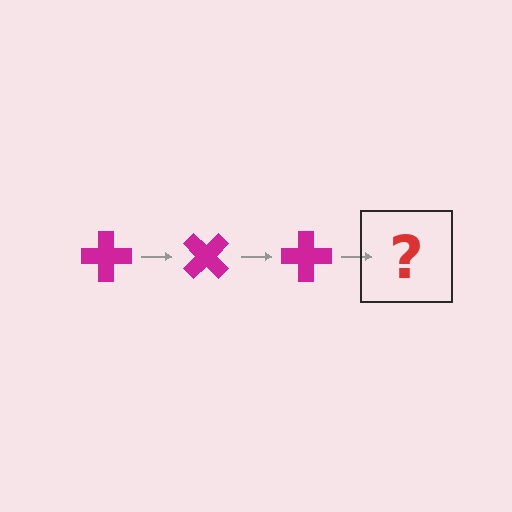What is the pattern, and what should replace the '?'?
The pattern is that the cross rotates 45 degrees each step. The '?' should be a magenta cross rotated 135 degrees.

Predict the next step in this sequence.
The next step is a magenta cross rotated 135 degrees.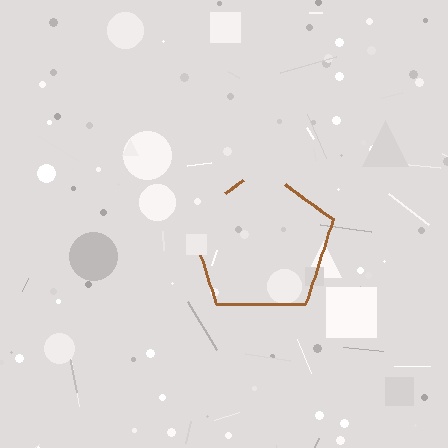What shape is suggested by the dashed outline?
The dashed outline suggests a pentagon.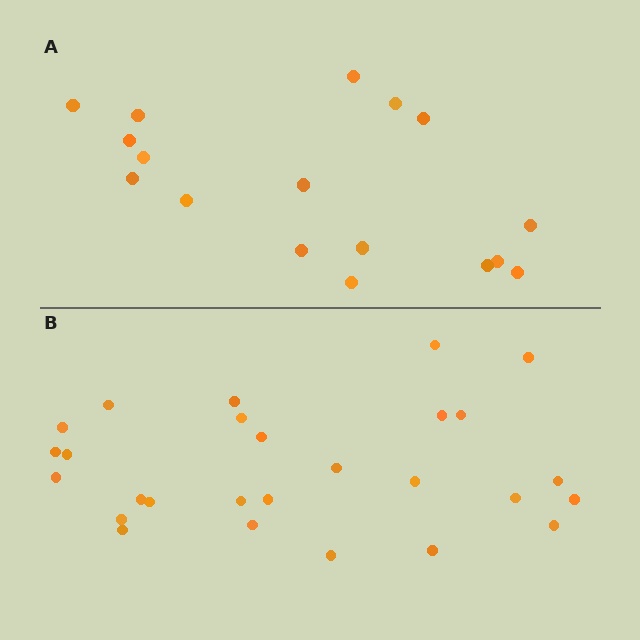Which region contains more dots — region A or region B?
Region B (the bottom region) has more dots.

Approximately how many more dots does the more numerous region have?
Region B has roughly 10 or so more dots than region A.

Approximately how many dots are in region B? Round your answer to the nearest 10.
About 30 dots. (The exact count is 27, which rounds to 30.)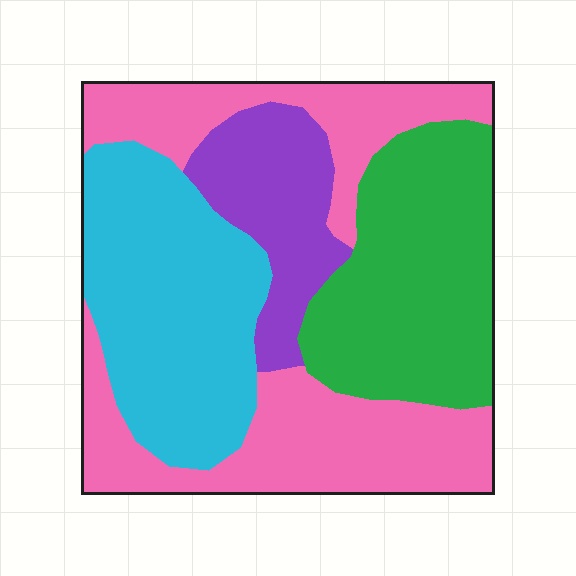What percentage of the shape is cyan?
Cyan takes up about one quarter (1/4) of the shape.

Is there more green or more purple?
Green.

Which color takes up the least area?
Purple, at roughly 15%.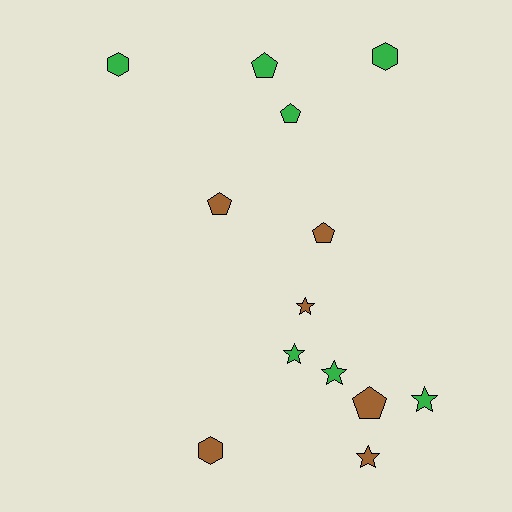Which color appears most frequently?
Green, with 7 objects.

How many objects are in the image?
There are 13 objects.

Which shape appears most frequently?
Pentagon, with 5 objects.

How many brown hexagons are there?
There is 1 brown hexagon.